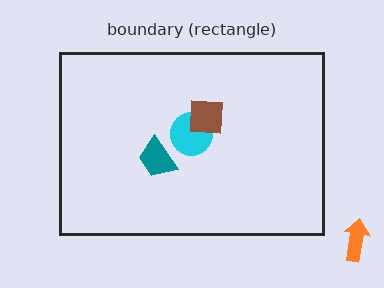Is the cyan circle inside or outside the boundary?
Inside.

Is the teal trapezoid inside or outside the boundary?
Inside.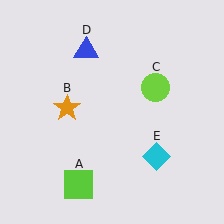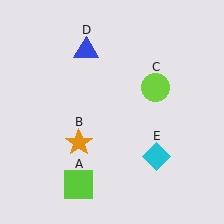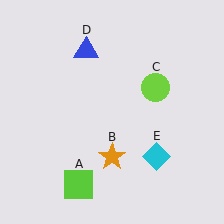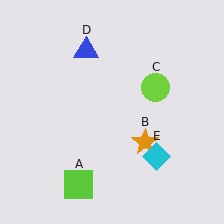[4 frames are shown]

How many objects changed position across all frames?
1 object changed position: orange star (object B).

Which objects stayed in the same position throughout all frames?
Lime square (object A) and lime circle (object C) and blue triangle (object D) and cyan diamond (object E) remained stationary.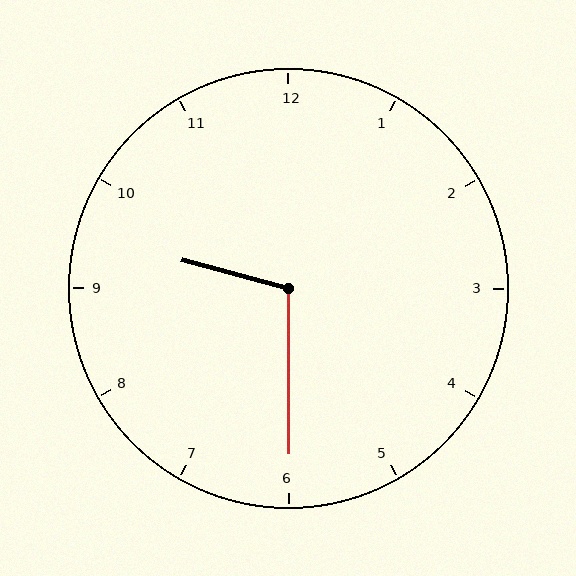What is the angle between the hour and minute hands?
Approximately 105 degrees.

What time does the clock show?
9:30.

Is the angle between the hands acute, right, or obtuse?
It is obtuse.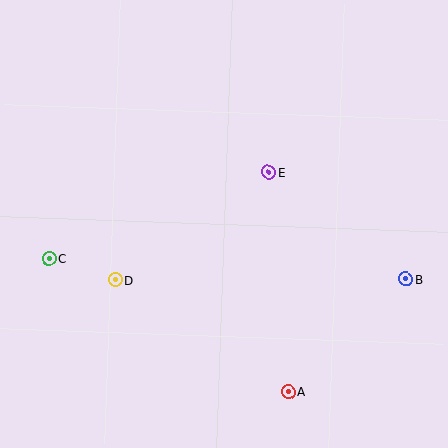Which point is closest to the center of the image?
Point E at (269, 172) is closest to the center.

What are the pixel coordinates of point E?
Point E is at (269, 172).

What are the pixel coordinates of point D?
Point D is at (115, 280).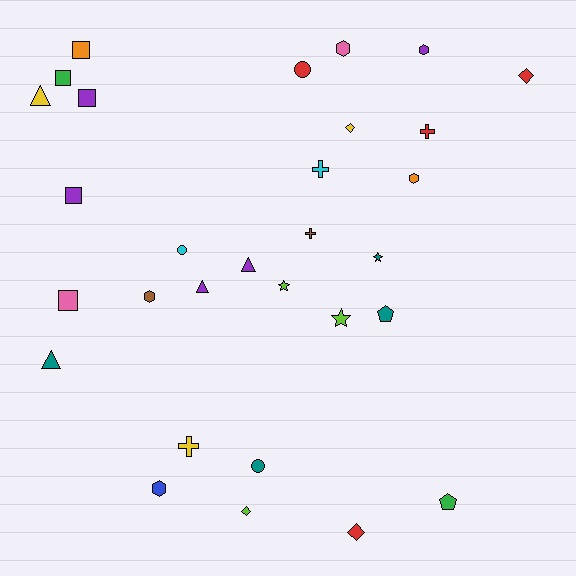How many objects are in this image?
There are 30 objects.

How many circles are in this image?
There are 3 circles.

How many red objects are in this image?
There are 4 red objects.